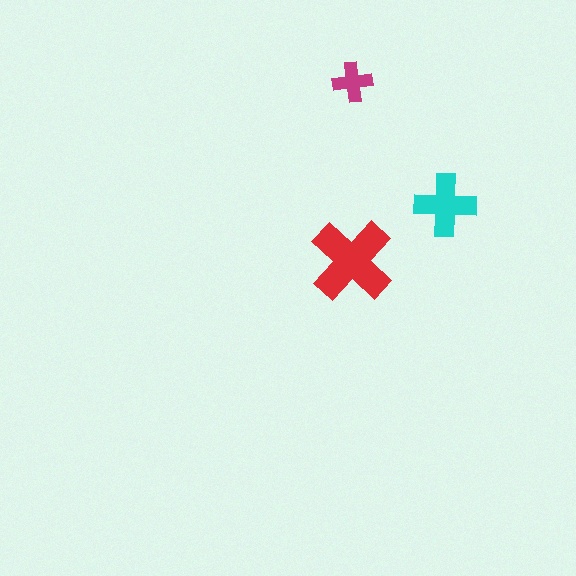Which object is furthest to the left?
The red cross is leftmost.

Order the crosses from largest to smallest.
the red one, the cyan one, the magenta one.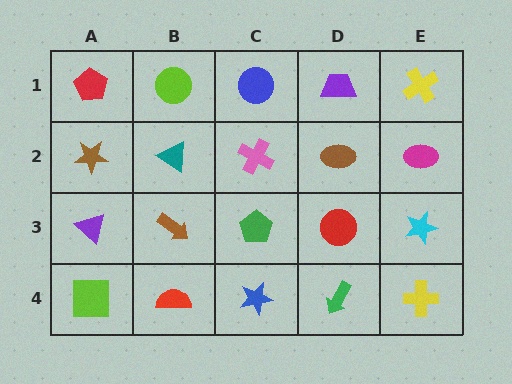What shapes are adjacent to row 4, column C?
A green pentagon (row 3, column C), a red semicircle (row 4, column B), a green arrow (row 4, column D).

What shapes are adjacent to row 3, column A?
A brown star (row 2, column A), a lime square (row 4, column A), a brown arrow (row 3, column B).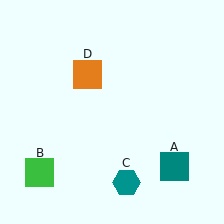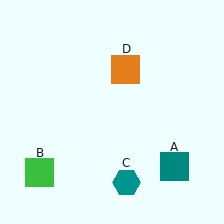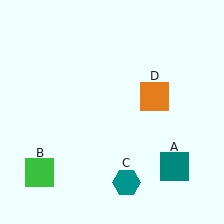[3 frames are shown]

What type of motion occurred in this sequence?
The orange square (object D) rotated clockwise around the center of the scene.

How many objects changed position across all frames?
1 object changed position: orange square (object D).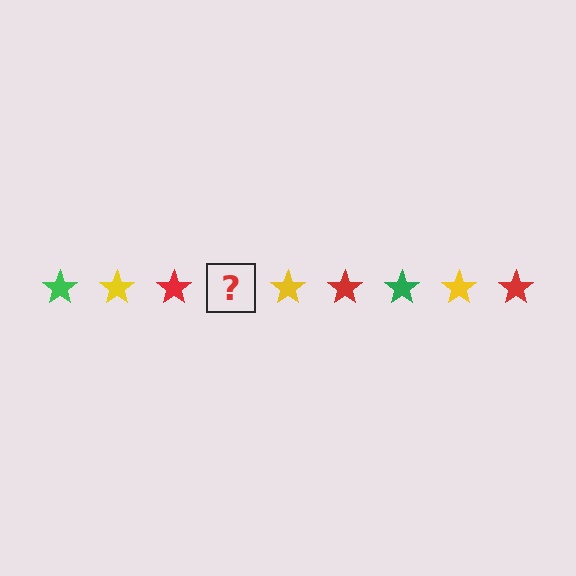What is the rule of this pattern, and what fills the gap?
The rule is that the pattern cycles through green, yellow, red stars. The gap should be filled with a green star.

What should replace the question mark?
The question mark should be replaced with a green star.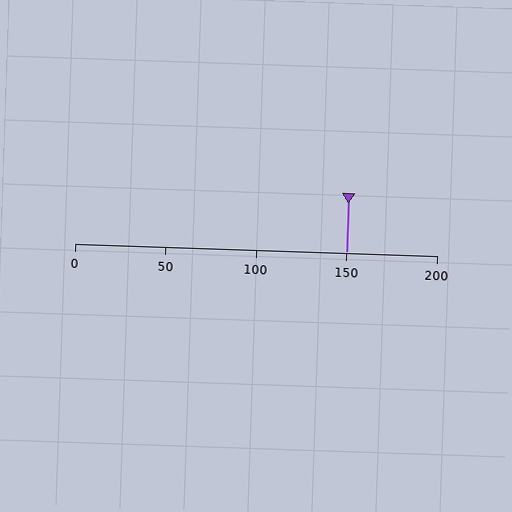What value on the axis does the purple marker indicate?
The marker indicates approximately 150.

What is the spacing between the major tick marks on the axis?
The major ticks are spaced 50 apart.